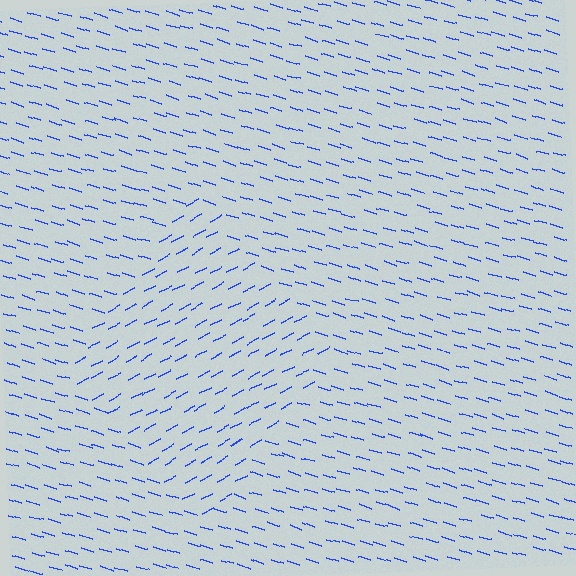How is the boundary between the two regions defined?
The boundary is defined purely by a change in line orientation (approximately 45 degrees difference). All lines are the same color and thickness.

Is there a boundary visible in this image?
Yes, there is a texture boundary formed by a change in line orientation.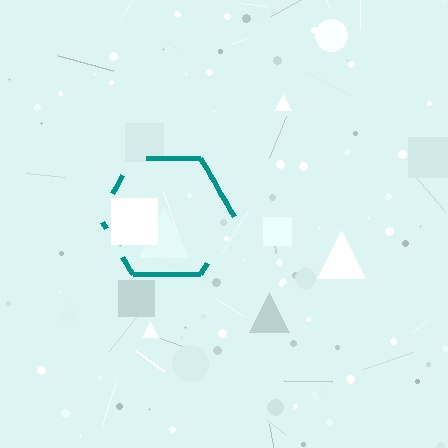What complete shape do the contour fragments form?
The contour fragments form a hexagon.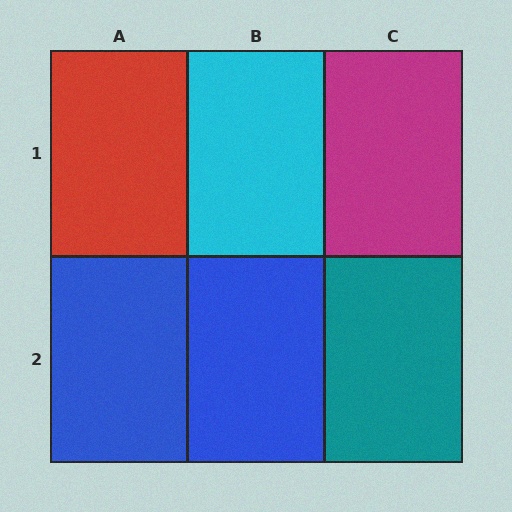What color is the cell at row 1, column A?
Red.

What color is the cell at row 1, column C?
Magenta.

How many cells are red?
1 cell is red.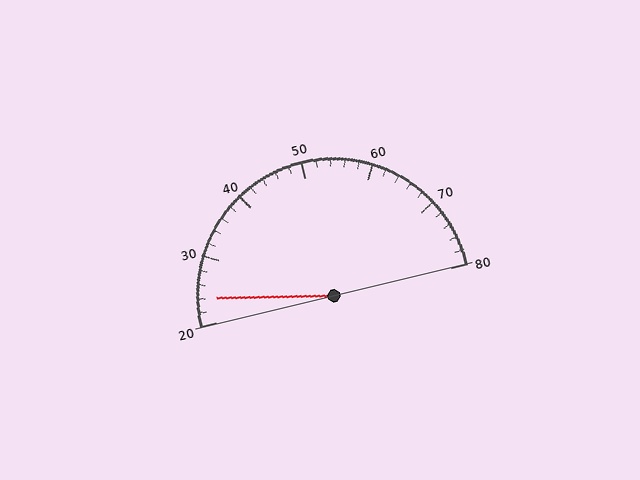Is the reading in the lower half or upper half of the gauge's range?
The reading is in the lower half of the range (20 to 80).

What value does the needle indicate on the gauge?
The needle indicates approximately 24.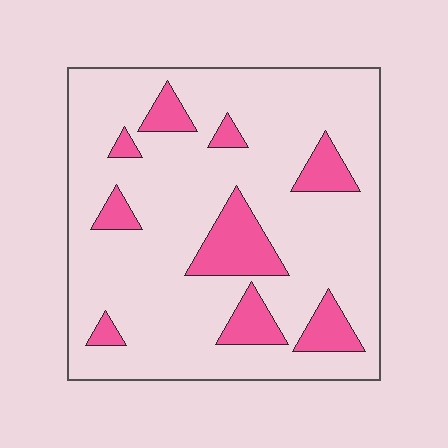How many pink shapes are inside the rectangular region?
9.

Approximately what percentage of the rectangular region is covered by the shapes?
Approximately 15%.